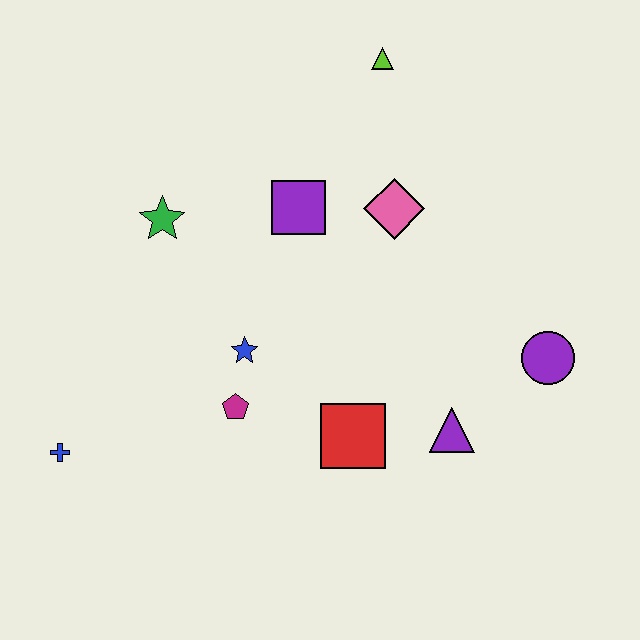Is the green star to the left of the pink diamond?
Yes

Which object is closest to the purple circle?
The purple triangle is closest to the purple circle.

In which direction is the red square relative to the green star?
The red square is below the green star.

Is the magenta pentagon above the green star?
No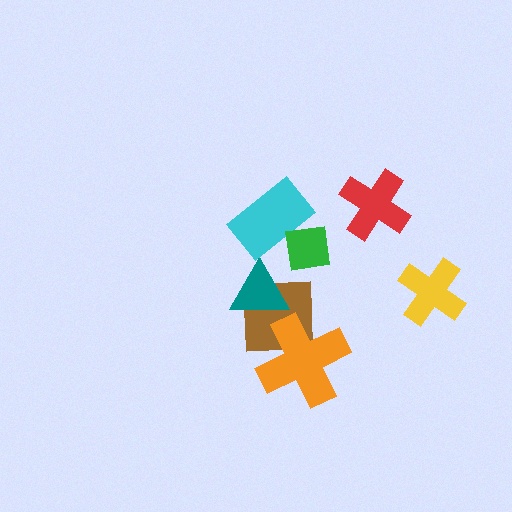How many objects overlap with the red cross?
0 objects overlap with the red cross.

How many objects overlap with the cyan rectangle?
1 object overlaps with the cyan rectangle.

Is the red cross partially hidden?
No, no other shape covers it.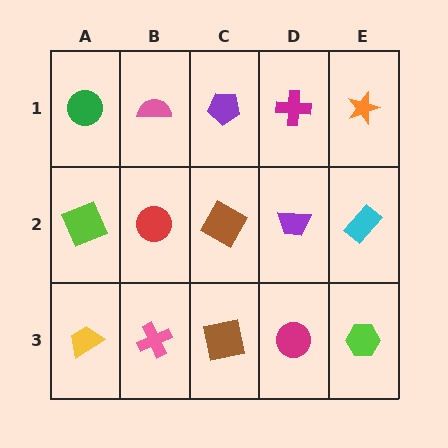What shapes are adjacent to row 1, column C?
A brown square (row 2, column C), a pink semicircle (row 1, column B), a magenta cross (row 1, column D).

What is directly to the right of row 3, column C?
A magenta circle.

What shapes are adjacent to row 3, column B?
A red circle (row 2, column B), a yellow trapezoid (row 3, column A), a brown square (row 3, column C).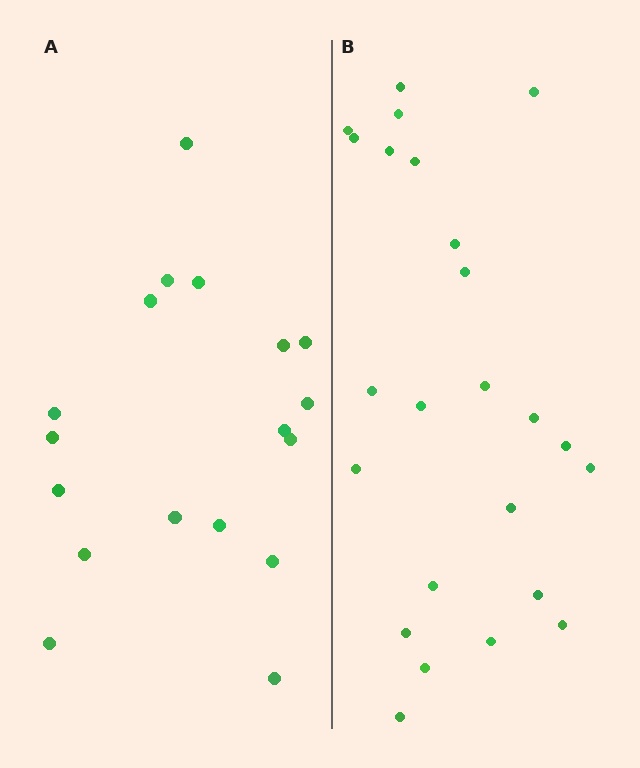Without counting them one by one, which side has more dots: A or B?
Region B (the right region) has more dots.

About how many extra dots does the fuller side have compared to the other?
Region B has about 6 more dots than region A.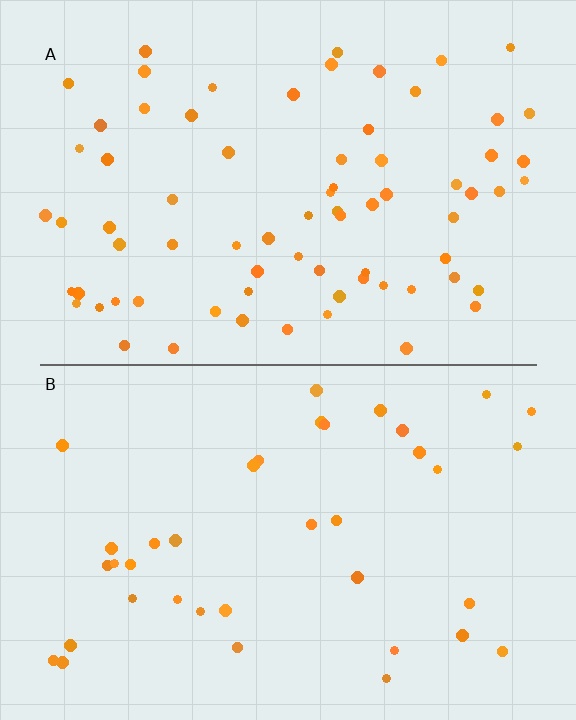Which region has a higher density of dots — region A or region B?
A (the top).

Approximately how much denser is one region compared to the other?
Approximately 1.9× — region A over region B.